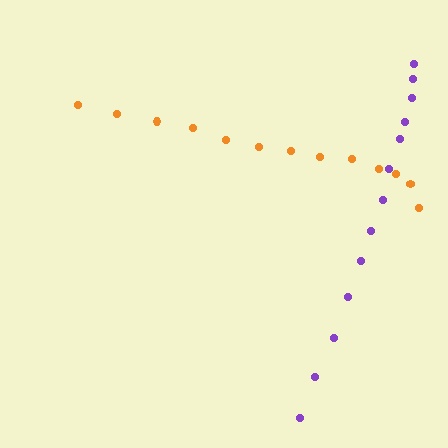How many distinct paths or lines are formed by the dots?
There are 2 distinct paths.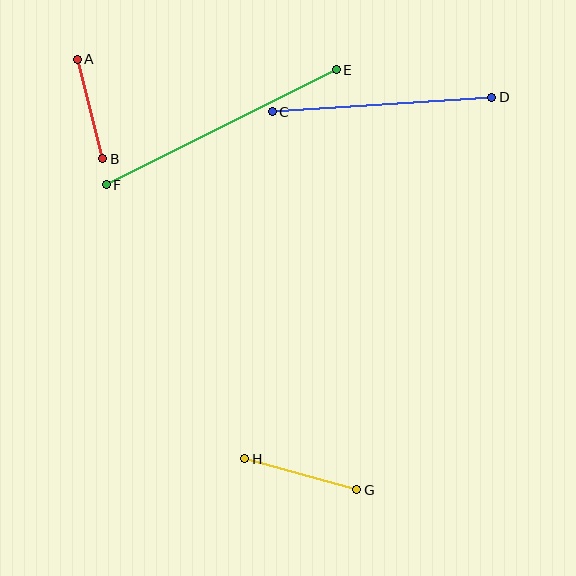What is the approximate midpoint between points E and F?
The midpoint is at approximately (221, 127) pixels.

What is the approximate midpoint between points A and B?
The midpoint is at approximately (90, 109) pixels.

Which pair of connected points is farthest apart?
Points E and F are farthest apart.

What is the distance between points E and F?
The distance is approximately 257 pixels.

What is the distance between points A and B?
The distance is approximately 103 pixels.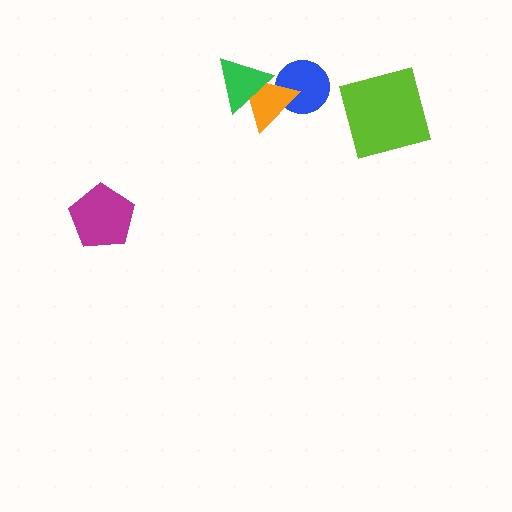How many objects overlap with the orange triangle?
2 objects overlap with the orange triangle.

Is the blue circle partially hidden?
Yes, it is partially covered by another shape.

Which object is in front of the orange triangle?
The green triangle is in front of the orange triangle.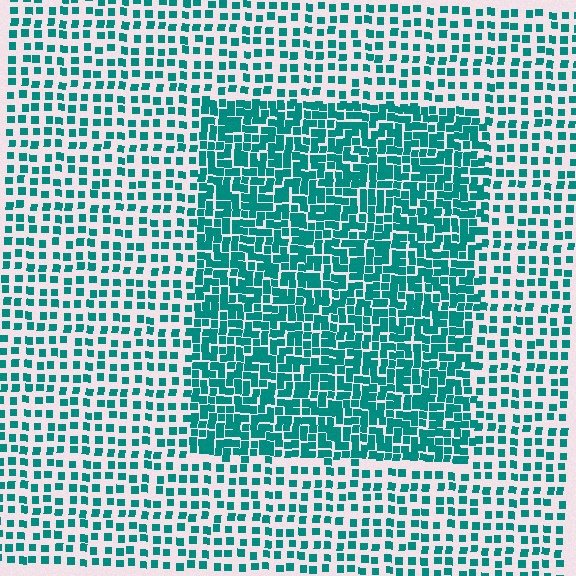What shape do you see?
I see a rectangle.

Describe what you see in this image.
The image contains small teal elements arranged at two different densities. A rectangle-shaped region is visible where the elements are more densely packed than the surrounding area.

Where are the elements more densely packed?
The elements are more densely packed inside the rectangle boundary.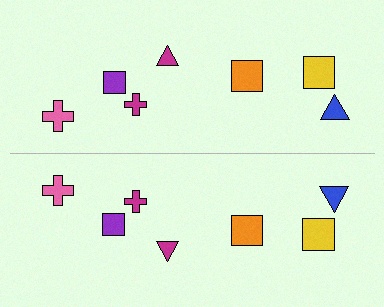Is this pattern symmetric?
Yes, this pattern has bilateral (reflection) symmetry.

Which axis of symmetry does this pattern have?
The pattern has a horizontal axis of symmetry running through the center of the image.